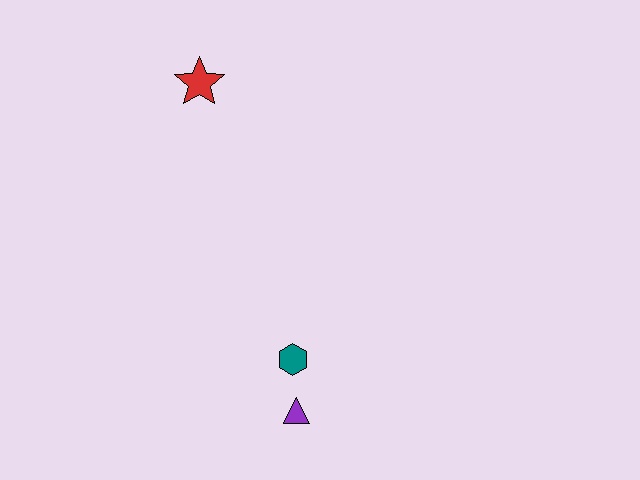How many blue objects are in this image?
There are no blue objects.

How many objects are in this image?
There are 3 objects.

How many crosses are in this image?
There are no crosses.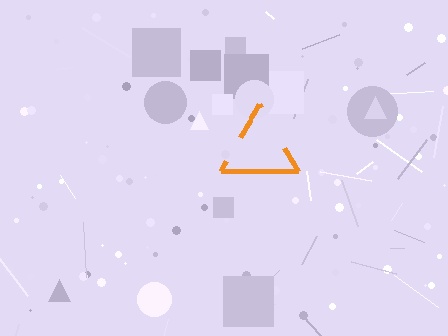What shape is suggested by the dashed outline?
The dashed outline suggests a triangle.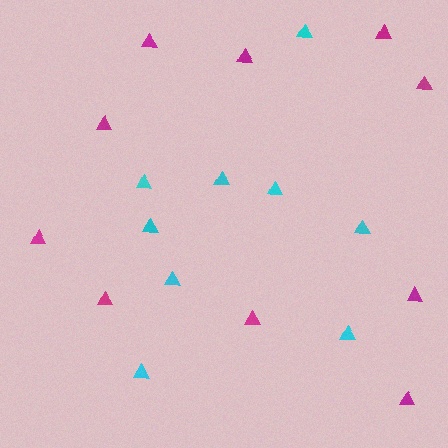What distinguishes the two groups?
There are 2 groups: one group of cyan triangles (9) and one group of magenta triangles (10).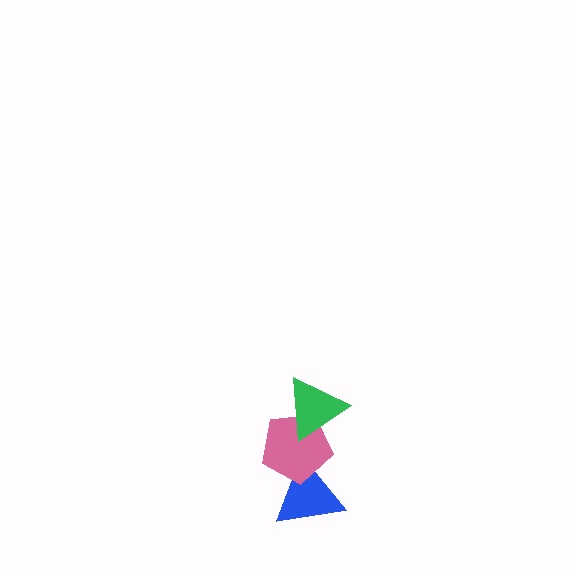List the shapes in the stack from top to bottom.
From top to bottom: the green triangle, the pink pentagon, the blue triangle.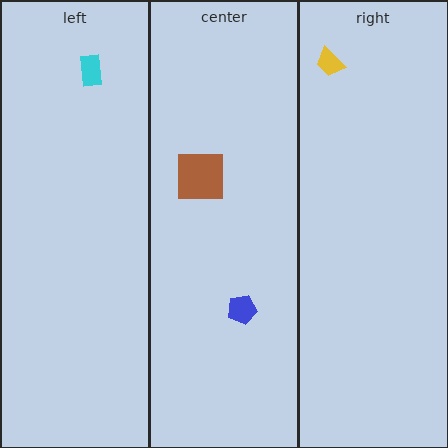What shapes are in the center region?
The brown square, the blue pentagon.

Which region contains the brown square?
The center region.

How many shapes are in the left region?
1.